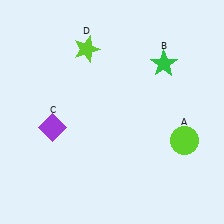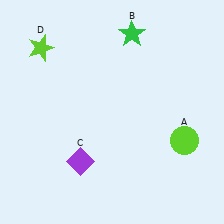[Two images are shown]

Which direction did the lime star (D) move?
The lime star (D) moved left.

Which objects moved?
The objects that moved are: the green star (B), the purple diamond (C), the lime star (D).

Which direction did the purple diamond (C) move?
The purple diamond (C) moved down.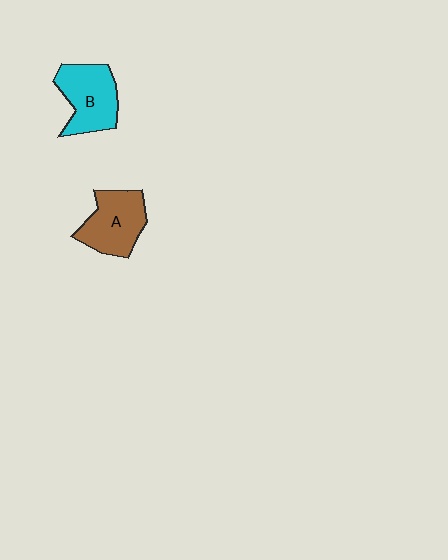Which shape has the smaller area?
Shape A (brown).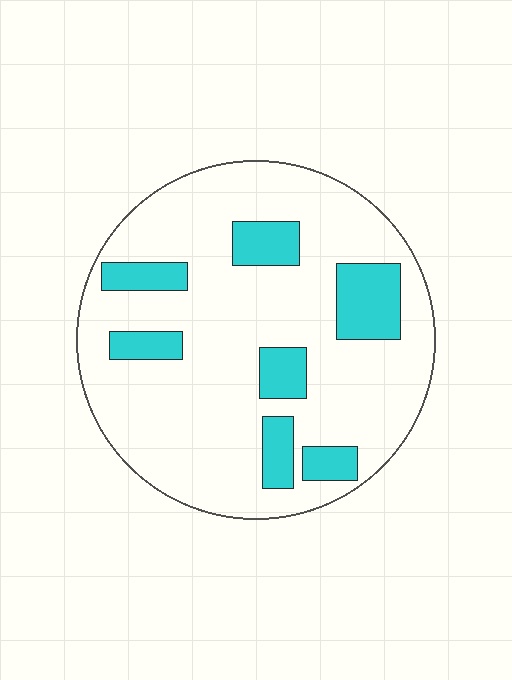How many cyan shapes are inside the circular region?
7.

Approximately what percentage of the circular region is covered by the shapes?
Approximately 20%.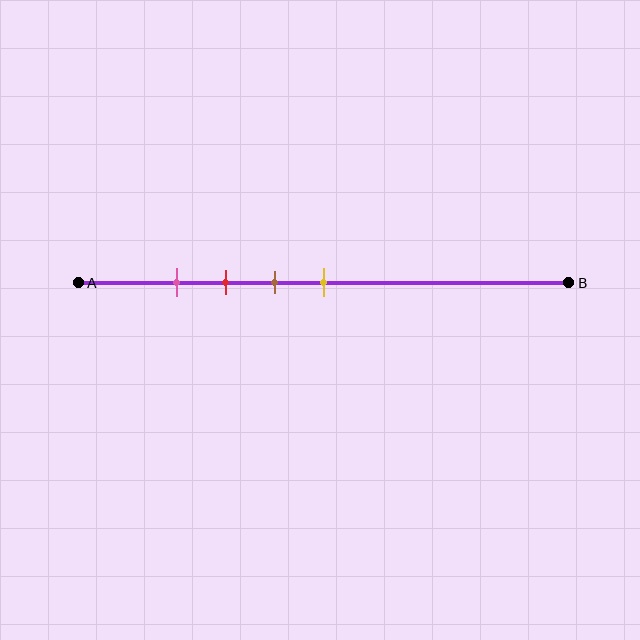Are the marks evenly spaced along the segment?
Yes, the marks are approximately evenly spaced.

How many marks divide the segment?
There are 4 marks dividing the segment.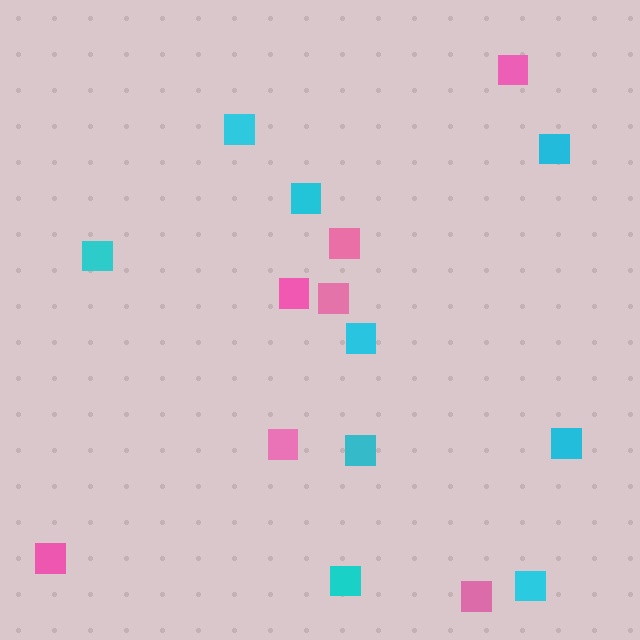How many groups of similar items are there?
There are 2 groups: one group of pink squares (7) and one group of cyan squares (9).